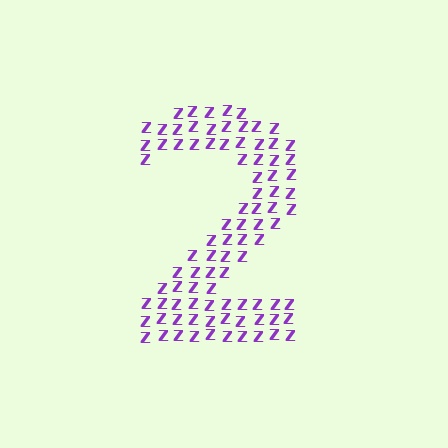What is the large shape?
The large shape is the digit 2.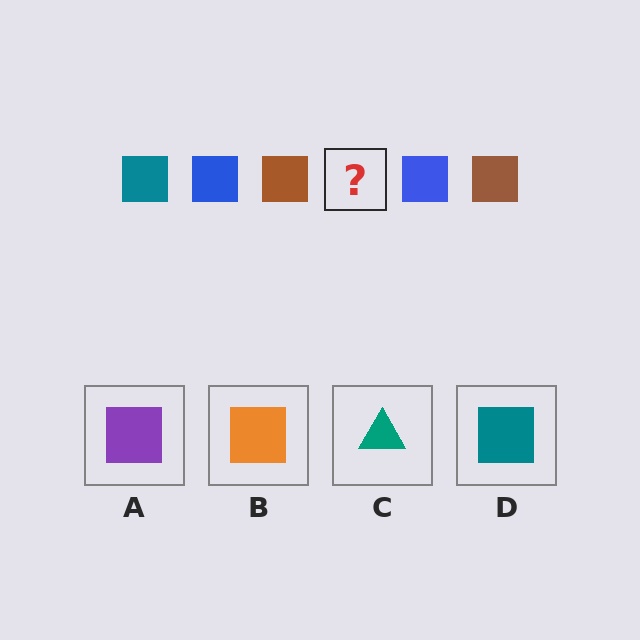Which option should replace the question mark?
Option D.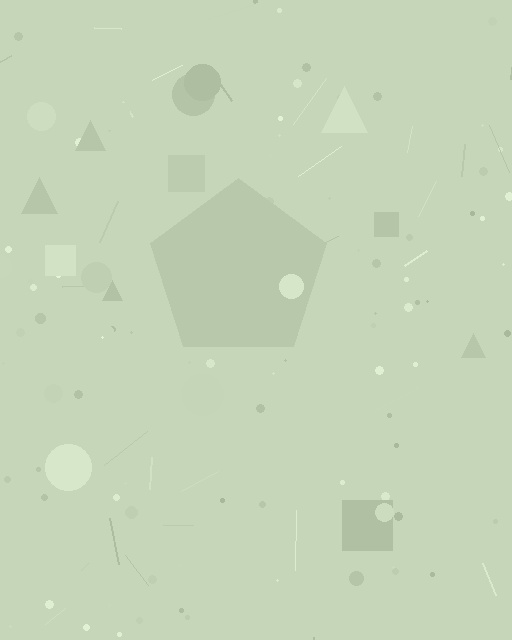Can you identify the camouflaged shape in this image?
The camouflaged shape is a pentagon.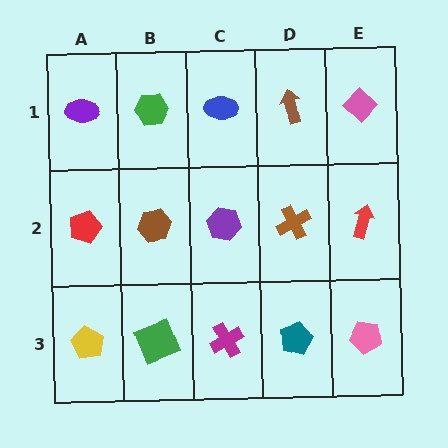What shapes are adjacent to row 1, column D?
A brown cross (row 2, column D), a blue ellipse (row 1, column C), a pink diamond (row 1, column E).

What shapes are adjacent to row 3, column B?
A brown hexagon (row 2, column B), a yellow pentagon (row 3, column A), a magenta cross (row 3, column C).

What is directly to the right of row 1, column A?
A green hexagon.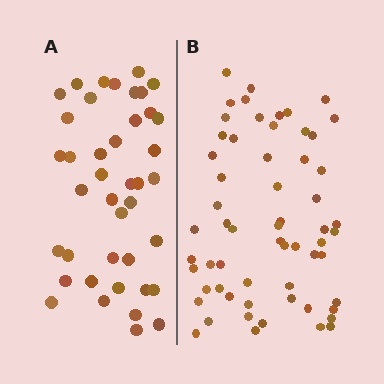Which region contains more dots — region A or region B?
Region B (the right region) has more dots.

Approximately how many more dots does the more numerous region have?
Region B has approximately 20 more dots than region A.